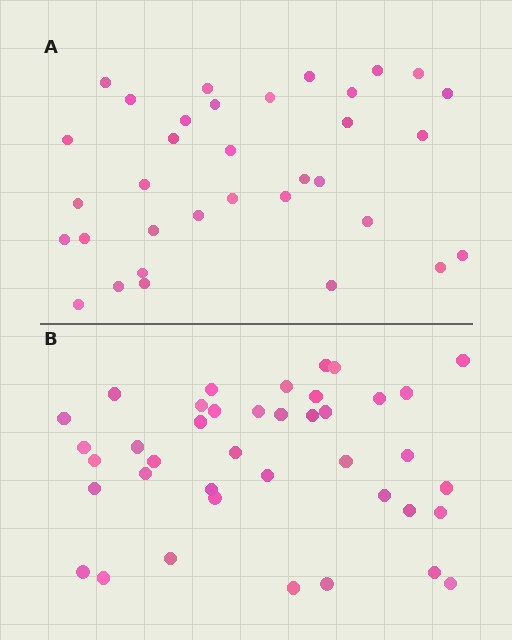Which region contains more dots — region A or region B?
Region B (the bottom region) has more dots.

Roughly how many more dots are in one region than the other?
Region B has about 6 more dots than region A.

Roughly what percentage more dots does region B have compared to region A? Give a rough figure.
About 20% more.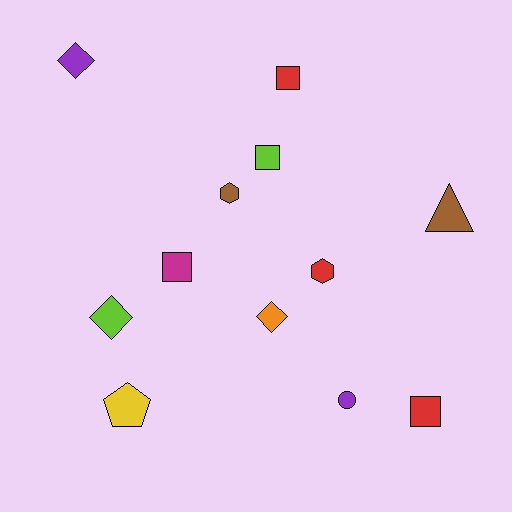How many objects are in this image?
There are 12 objects.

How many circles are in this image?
There is 1 circle.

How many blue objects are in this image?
There are no blue objects.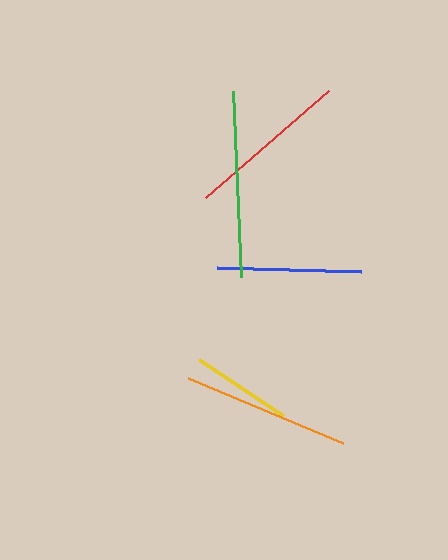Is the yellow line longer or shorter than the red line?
The red line is longer than the yellow line.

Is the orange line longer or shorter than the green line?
The green line is longer than the orange line.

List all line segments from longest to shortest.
From longest to shortest: green, orange, red, blue, yellow.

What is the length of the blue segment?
The blue segment is approximately 145 pixels long.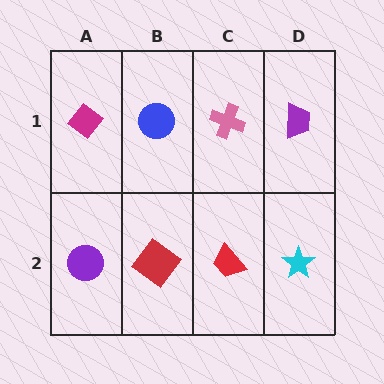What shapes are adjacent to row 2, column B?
A blue circle (row 1, column B), a purple circle (row 2, column A), a red trapezoid (row 2, column C).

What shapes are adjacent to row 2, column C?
A pink cross (row 1, column C), a red diamond (row 2, column B), a cyan star (row 2, column D).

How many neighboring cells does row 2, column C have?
3.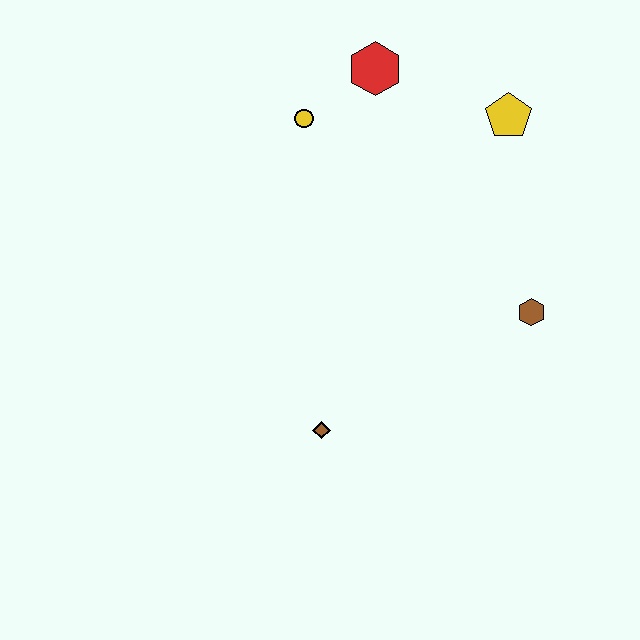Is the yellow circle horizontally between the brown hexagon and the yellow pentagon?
No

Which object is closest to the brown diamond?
The brown hexagon is closest to the brown diamond.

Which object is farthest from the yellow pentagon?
The brown diamond is farthest from the yellow pentagon.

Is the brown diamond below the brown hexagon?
Yes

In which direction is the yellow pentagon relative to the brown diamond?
The yellow pentagon is above the brown diamond.